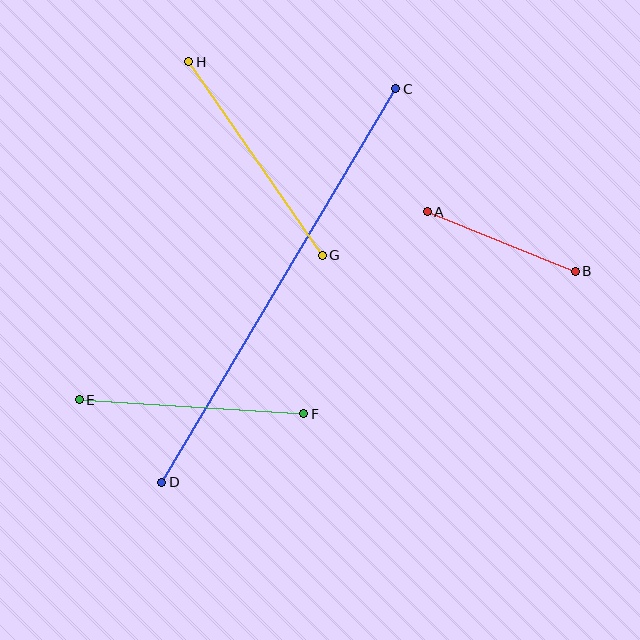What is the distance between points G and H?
The distance is approximately 235 pixels.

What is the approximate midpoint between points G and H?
The midpoint is at approximately (256, 158) pixels.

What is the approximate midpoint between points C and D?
The midpoint is at approximately (279, 285) pixels.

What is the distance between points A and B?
The distance is approximately 160 pixels.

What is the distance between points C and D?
The distance is approximately 458 pixels.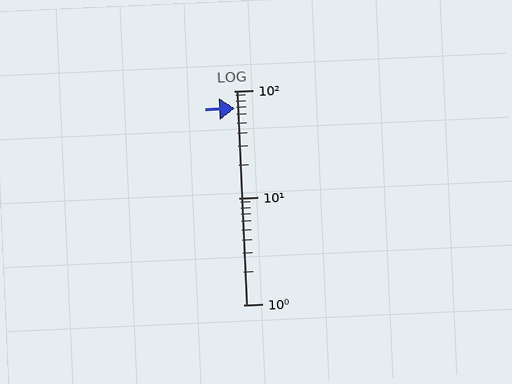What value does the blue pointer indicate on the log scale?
The pointer indicates approximately 68.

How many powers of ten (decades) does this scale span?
The scale spans 2 decades, from 1 to 100.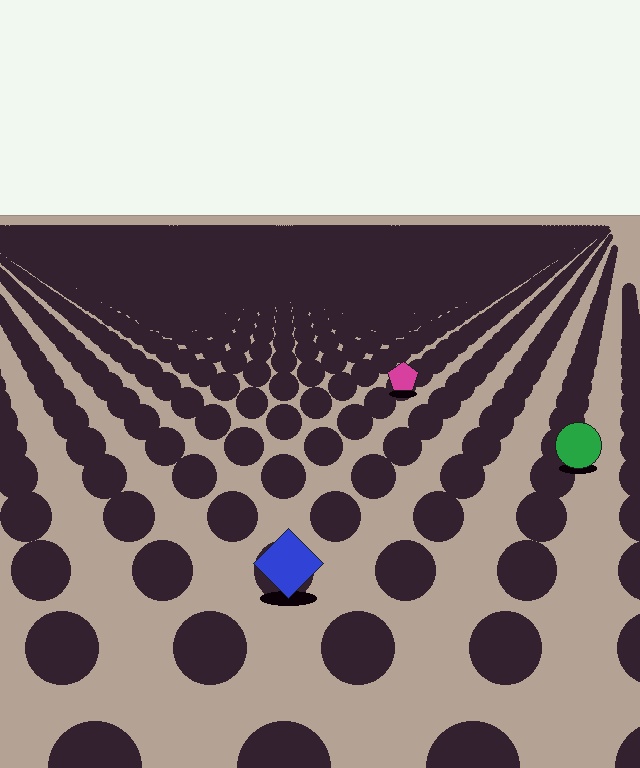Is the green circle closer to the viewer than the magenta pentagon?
Yes. The green circle is closer — you can tell from the texture gradient: the ground texture is coarser near it.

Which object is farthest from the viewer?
The magenta pentagon is farthest from the viewer. It appears smaller and the ground texture around it is denser.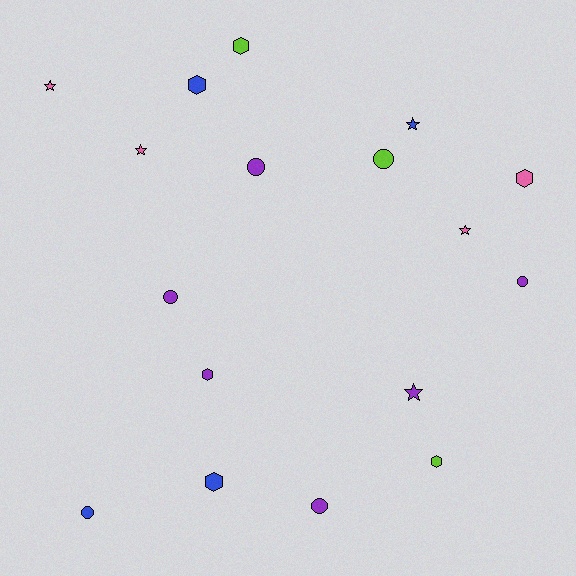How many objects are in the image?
There are 17 objects.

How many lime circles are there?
There is 1 lime circle.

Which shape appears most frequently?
Circle, with 6 objects.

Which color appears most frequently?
Purple, with 6 objects.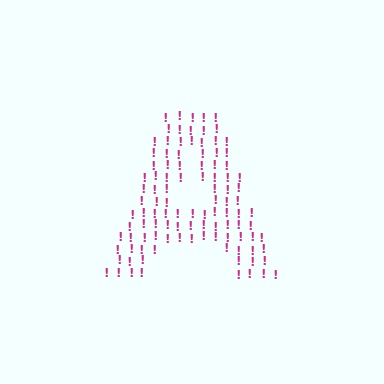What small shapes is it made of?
It is made of small exclamation marks.